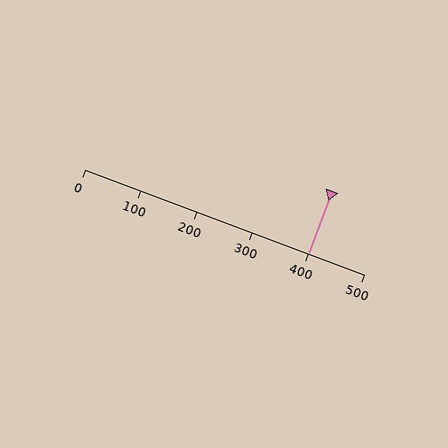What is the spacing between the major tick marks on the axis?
The major ticks are spaced 100 apart.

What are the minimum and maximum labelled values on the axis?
The axis runs from 0 to 500.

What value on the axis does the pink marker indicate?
The marker indicates approximately 400.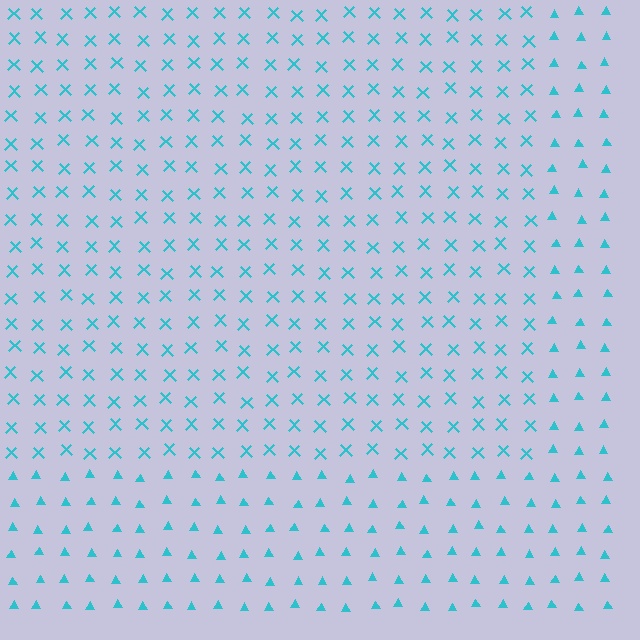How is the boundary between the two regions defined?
The boundary is defined by a change in element shape: X marks inside vs. triangles outside. All elements share the same color and spacing.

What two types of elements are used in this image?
The image uses X marks inside the rectangle region and triangles outside it.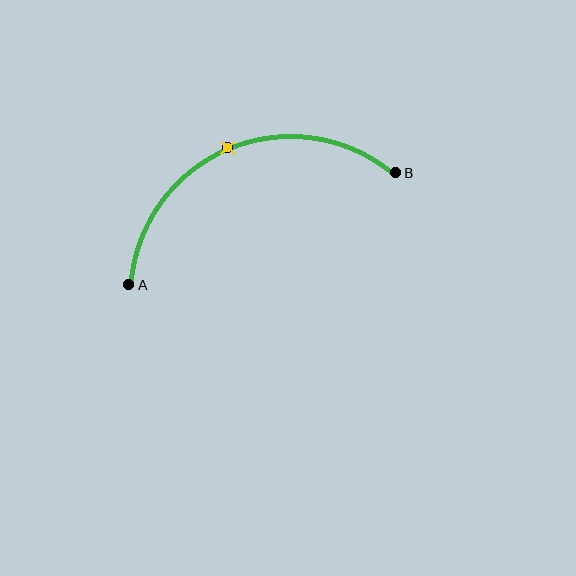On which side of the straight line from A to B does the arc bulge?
The arc bulges above the straight line connecting A and B.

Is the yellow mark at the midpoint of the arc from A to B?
Yes. The yellow mark lies on the arc at equal arc-length from both A and B — it is the arc midpoint.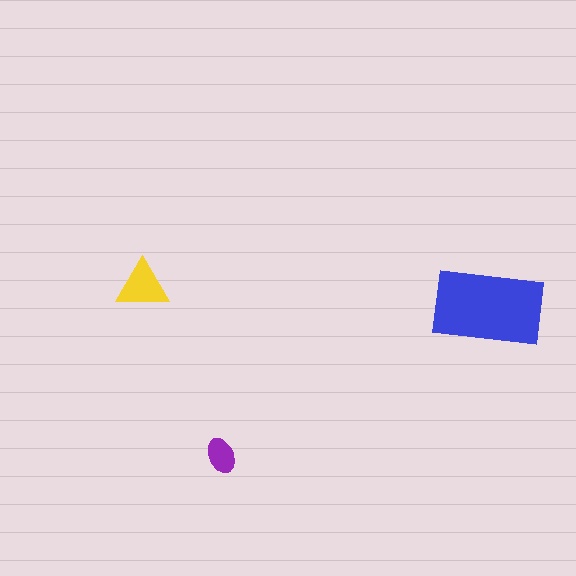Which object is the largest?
The blue rectangle.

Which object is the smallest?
The purple ellipse.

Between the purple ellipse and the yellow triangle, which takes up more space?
The yellow triangle.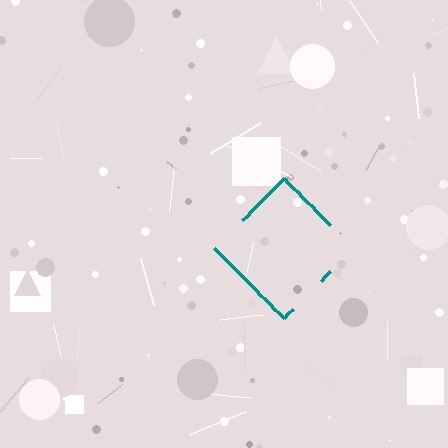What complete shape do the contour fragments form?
The contour fragments form a diamond.